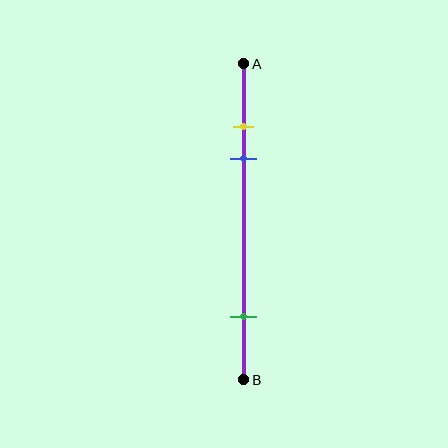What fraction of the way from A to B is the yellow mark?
The yellow mark is approximately 20% (0.2) of the way from A to B.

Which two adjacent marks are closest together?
The yellow and blue marks are the closest adjacent pair.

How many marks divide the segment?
There are 3 marks dividing the segment.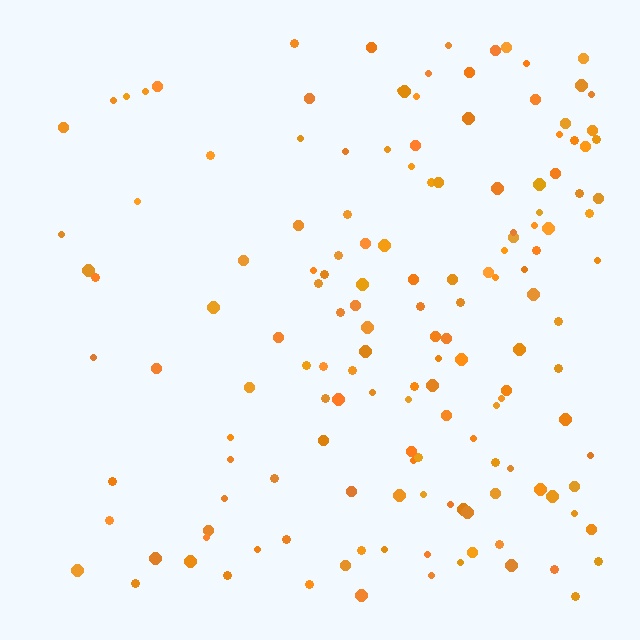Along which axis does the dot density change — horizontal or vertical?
Horizontal.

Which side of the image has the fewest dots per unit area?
The left.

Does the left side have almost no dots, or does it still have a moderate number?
Still a moderate number, just noticeably fewer than the right.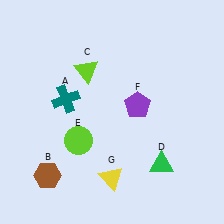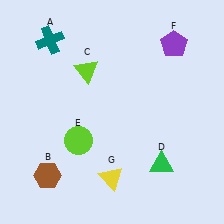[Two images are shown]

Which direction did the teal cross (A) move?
The teal cross (A) moved up.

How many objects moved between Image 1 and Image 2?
2 objects moved between the two images.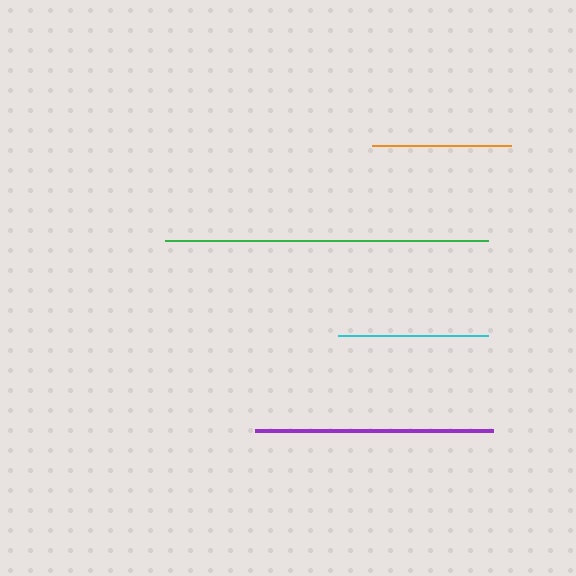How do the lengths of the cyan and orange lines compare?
The cyan and orange lines are approximately the same length.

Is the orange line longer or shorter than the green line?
The green line is longer than the orange line.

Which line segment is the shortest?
The orange line is the shortest at approximately 139 pixels.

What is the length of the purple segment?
The purple segment is approximately 238 pixels long.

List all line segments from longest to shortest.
From longest to shortest: green, purple, cyan, orange.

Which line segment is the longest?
The green line is the longest at approximately 322 pixels.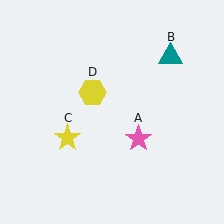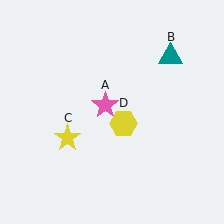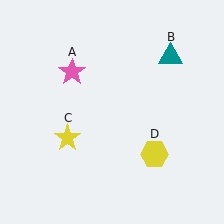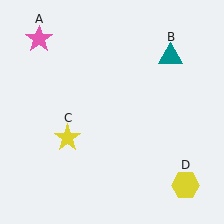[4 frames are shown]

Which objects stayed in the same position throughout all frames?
Teal triangle (object B) and yellow star (object C) remained stationary.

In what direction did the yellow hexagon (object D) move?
The yellow hexagon (object D) moved down and to the right.